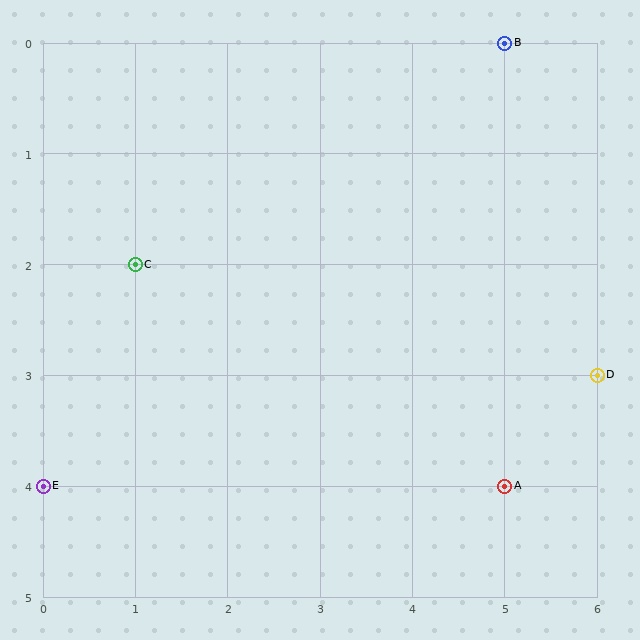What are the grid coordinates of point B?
Point B is at grid coordinates (5, 0).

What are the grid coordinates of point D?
Point D is at grid coordinates (6, 3).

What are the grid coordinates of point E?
Point E is at grid coordinates (0, 4).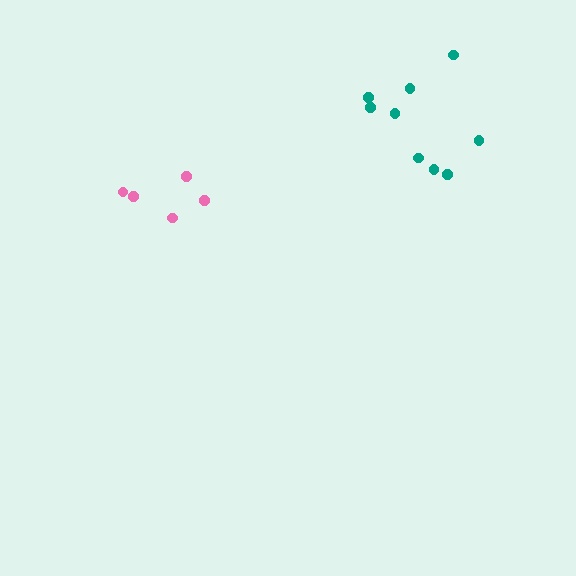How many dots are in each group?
Group 1: 9 dots, Group 2: 5 dots (14 total).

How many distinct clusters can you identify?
There are 2 distinct clusters.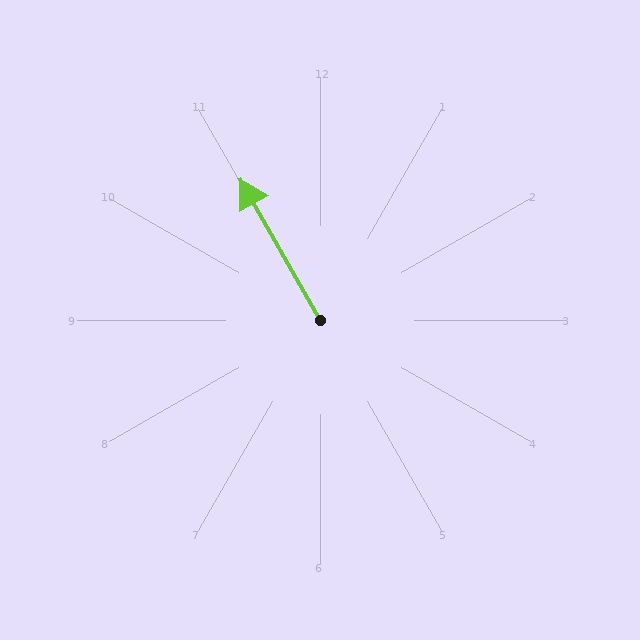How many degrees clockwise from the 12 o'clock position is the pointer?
Approximately 330 degrees.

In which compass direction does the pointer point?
Northwest.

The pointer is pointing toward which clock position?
Roughly 11 o'clock.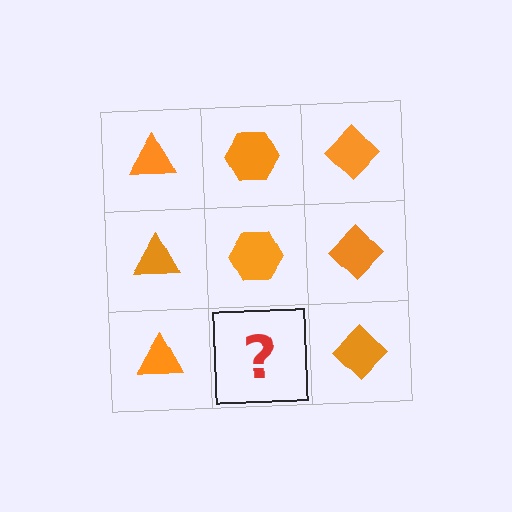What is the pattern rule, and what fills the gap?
The rule is that each column has a consistent shape. The gap should be filled with an orange hexagon.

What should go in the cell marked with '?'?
The missing cell should contain an orange hexagon.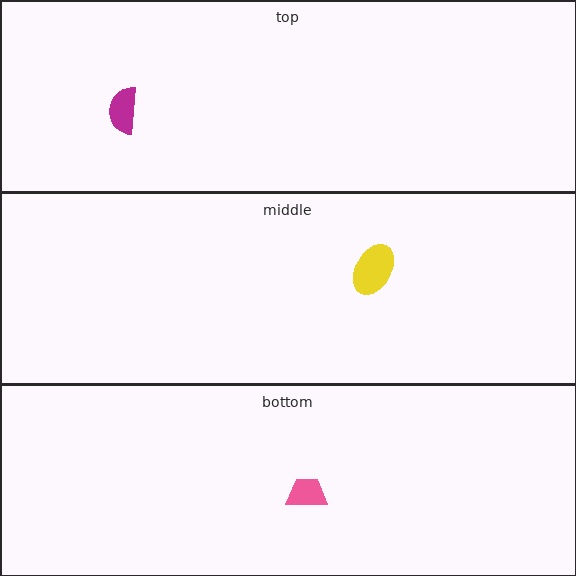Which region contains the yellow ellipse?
The middle region.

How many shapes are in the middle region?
1.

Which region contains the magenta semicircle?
The top region.